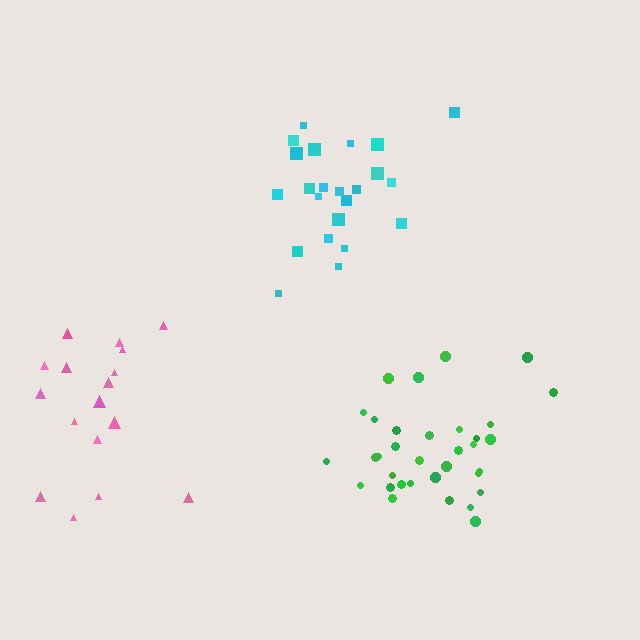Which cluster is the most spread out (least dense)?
Pink.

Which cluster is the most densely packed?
Green.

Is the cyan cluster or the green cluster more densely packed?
Green.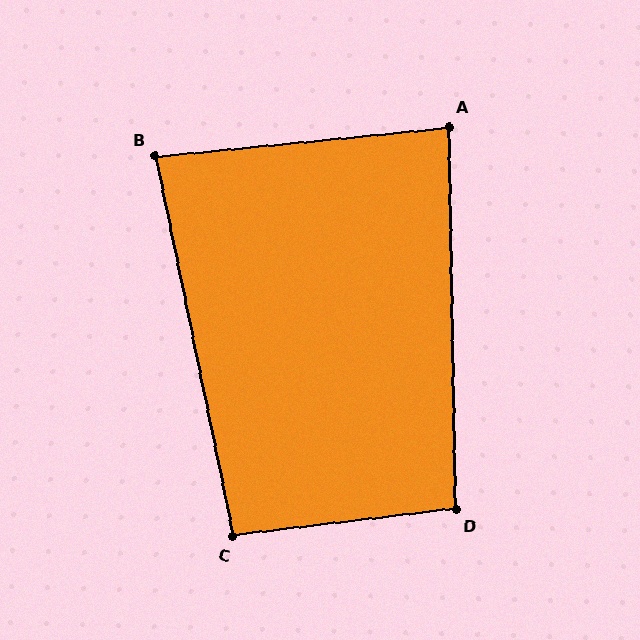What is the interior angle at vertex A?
Approximately 85 degrees (approximately right).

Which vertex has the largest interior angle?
D, at approximately 96 degrees.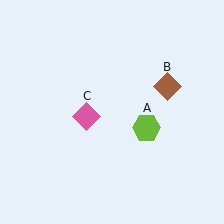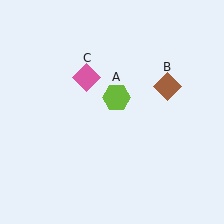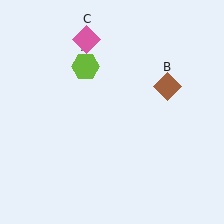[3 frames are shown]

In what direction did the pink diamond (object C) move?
The pink diamond (object C) moved up.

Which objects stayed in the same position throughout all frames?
Brown diamond (object B) remained stationary.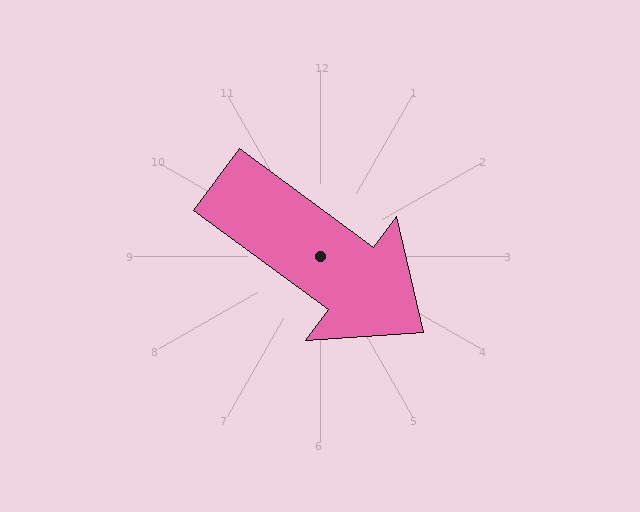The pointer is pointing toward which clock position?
Roughly 4 o'clock.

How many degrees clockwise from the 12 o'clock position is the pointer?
Approximately 126 degrees.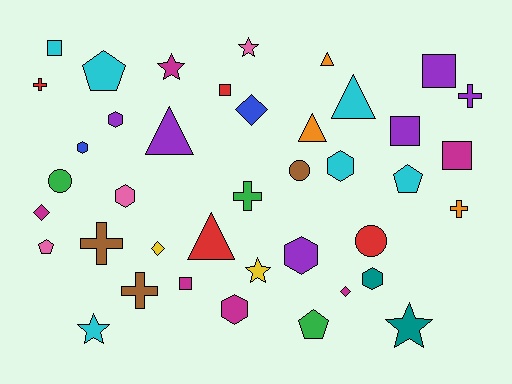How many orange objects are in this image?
There are 3 orange objects.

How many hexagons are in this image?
There are 7 hexagons.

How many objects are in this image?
There are 40 objects.